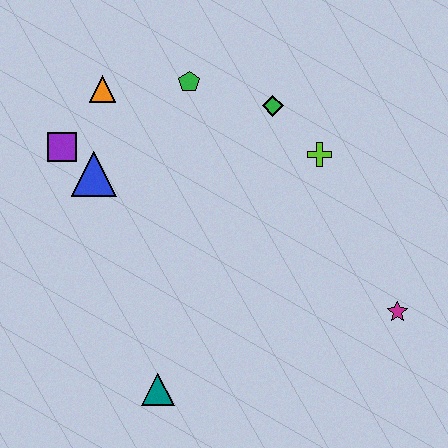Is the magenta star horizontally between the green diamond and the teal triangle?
No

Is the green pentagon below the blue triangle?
No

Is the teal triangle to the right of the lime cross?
No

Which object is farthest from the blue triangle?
The magenta star is farthest from the blue triangle.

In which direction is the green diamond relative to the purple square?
The green diamond is to the right of the purple square.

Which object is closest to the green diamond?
The lime cross is closest to the green diamond.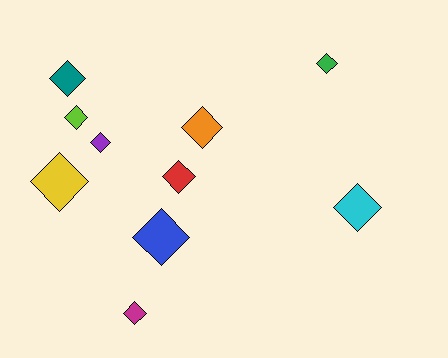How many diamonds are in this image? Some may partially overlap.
There are 10 diamonds.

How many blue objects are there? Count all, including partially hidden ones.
There is 1 blue object.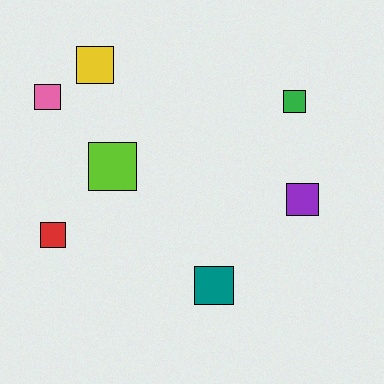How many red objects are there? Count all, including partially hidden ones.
There is 1 red object.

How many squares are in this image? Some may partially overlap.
There are 7 squares.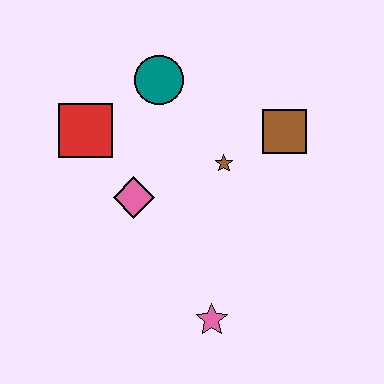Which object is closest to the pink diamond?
The red square is closest to the pink diamond.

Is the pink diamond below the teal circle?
Yes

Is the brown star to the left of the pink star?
No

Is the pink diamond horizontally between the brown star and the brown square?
No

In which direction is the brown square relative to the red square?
The brown square is to the right of the red square.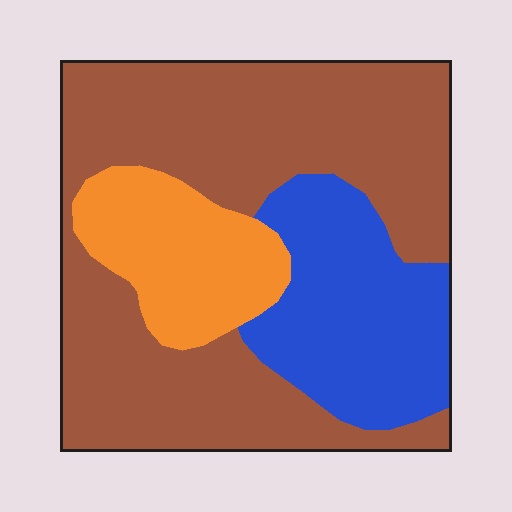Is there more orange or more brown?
Brown.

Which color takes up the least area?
Orange, at roughly 15%.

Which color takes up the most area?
Brown, at roughly 60%.